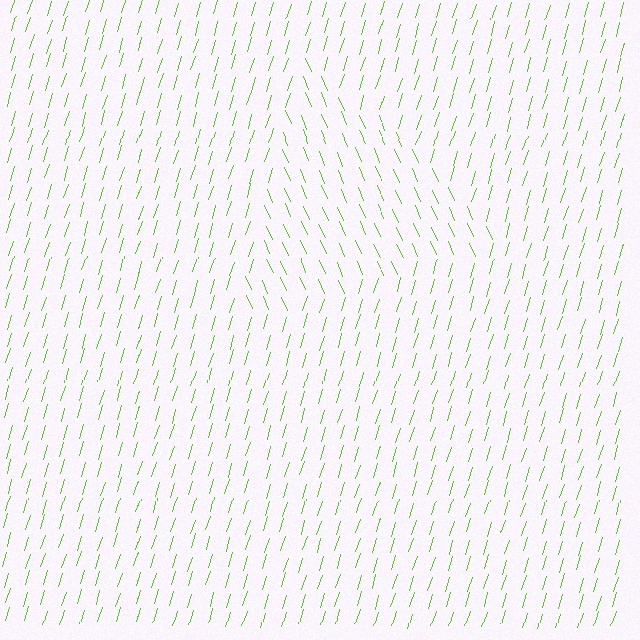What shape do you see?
I see a triangle.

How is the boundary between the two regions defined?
The boundary is defined purely by a change in line orientation (approximately 40 degrees difference). All lines are the same color and thickness.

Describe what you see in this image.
The image is filled with small lime line segments. A triangle region in the image has lines oriented differently from the surrounding lines, creating a visible texture boundary.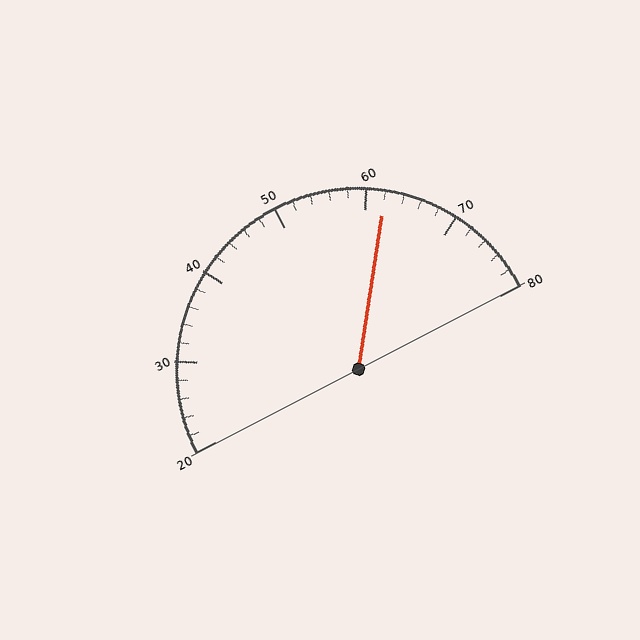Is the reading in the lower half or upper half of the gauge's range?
The reading is in the upper half of the range (20 to 80).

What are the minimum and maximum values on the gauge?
The gauge ranges from 20 to 80.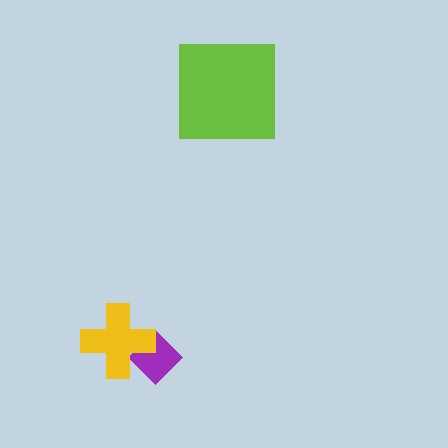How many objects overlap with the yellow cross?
1 object overlaps with the yellow cross.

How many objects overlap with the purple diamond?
1 object overlaps with the purple diamond.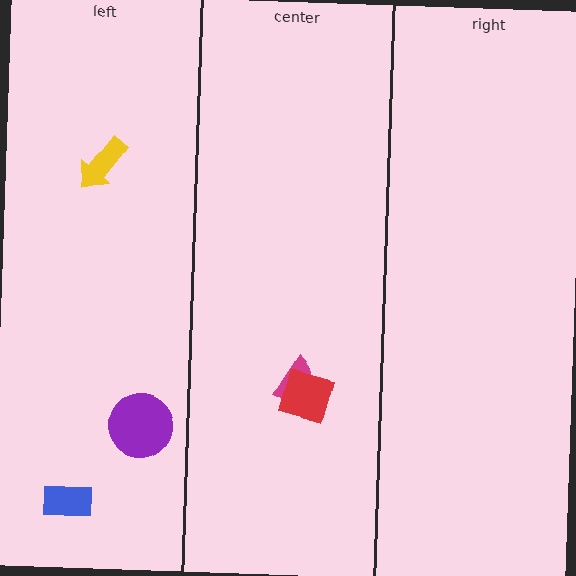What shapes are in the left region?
The purple circle, the blue rectangle, the yellow arrow.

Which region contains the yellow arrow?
The left region.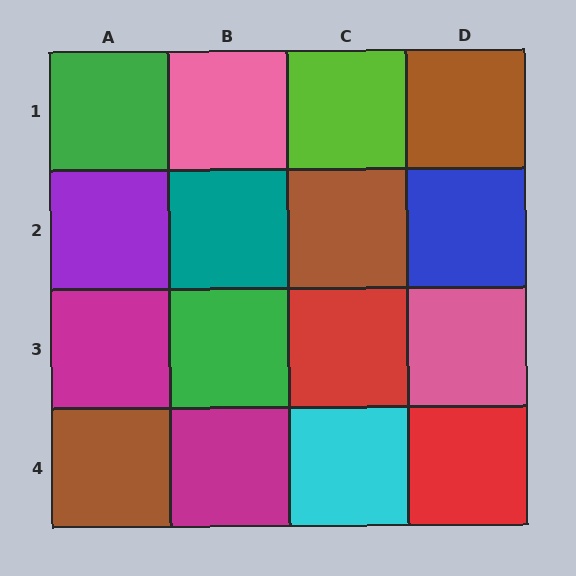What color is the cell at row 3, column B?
Green.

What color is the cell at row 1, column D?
Brown.